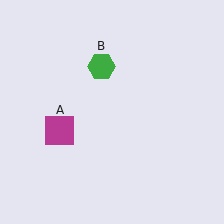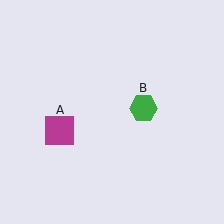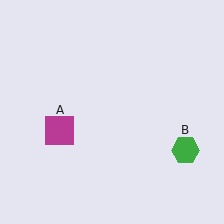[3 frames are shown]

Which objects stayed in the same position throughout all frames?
Magenta square (object A) remained stationary.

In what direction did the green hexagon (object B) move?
The green hexagon (object B) moved down and to the right.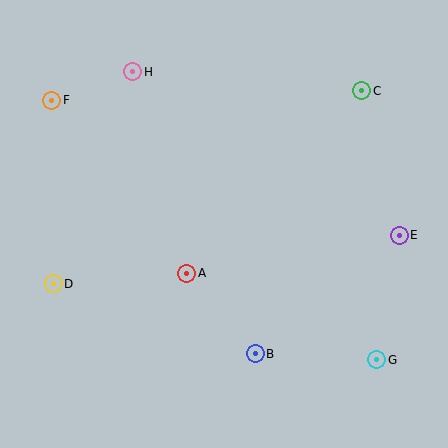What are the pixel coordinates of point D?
Point D is at (53, 284).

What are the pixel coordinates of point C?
Point C is at (362, 91).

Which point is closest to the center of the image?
Point A at (187, 273) is closest to the center.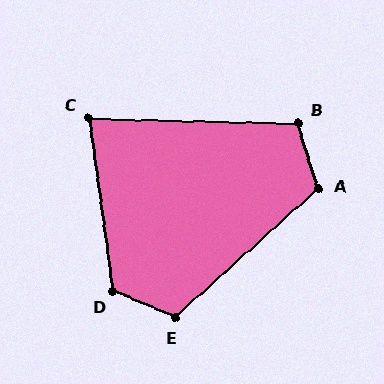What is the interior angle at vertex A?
Approximately 115 degrees (obtuse).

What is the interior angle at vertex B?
Approximately 109 degrees (obtuse).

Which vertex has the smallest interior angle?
C, at approximately 81 degrees.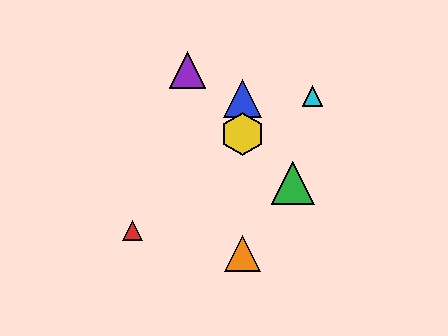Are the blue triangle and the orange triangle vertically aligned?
Yes, both are at x≈243.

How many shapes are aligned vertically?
3 shapes (the blue triangle, the yellow hexagon, the orange triangle) are aligned vertically.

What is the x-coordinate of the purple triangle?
The purple triangle is at x≈188.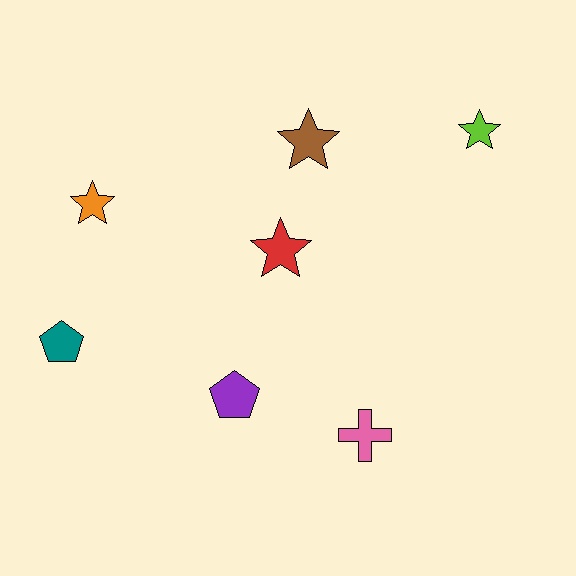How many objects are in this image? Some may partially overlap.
There are 7 objects.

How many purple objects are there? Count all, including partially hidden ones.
There is 1 purple object.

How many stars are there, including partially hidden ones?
There are 4 stars.